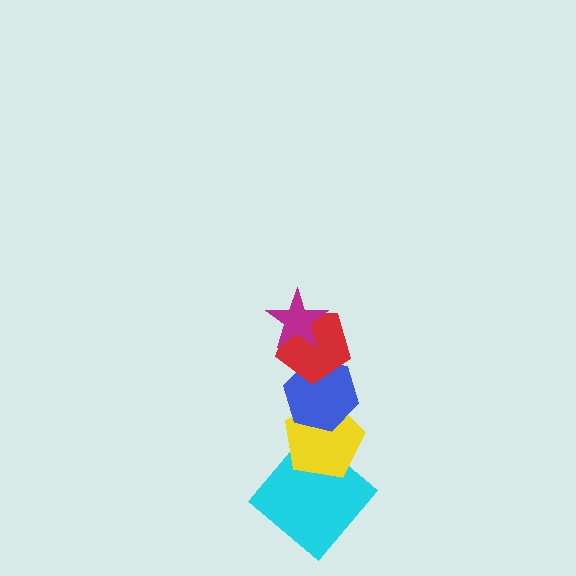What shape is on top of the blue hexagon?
The red pentagon is on top of the blue hexagon.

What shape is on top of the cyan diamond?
The yellow pentagon is on top of the cyan diamond.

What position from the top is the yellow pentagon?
The yellow pentagon is 4th from the top.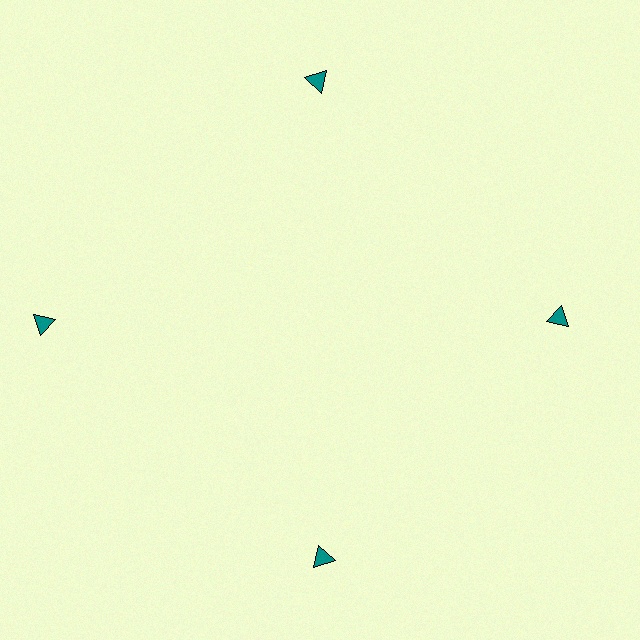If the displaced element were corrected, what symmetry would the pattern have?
It would have 4-fold rotational symmetry — the pattern would map onto itself every 90 degrees.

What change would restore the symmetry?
The symmetry would be restored by moving it inward, back onto the ring so that all 4 triangles sit at equal angles and equal distance from the center.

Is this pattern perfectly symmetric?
No. The 4 teal triangles are arranged in a ring, but one element near the 9 o'clock position is pushed outward from the center, breaking the 4-fold rotational symmetry.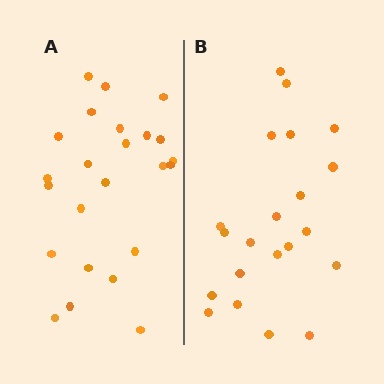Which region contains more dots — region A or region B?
Region A (the left region) has more dots.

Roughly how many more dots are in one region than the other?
Region A has just a few more — roughly 2 or 3 more dots than region B.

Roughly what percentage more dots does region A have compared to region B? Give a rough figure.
About 15% more.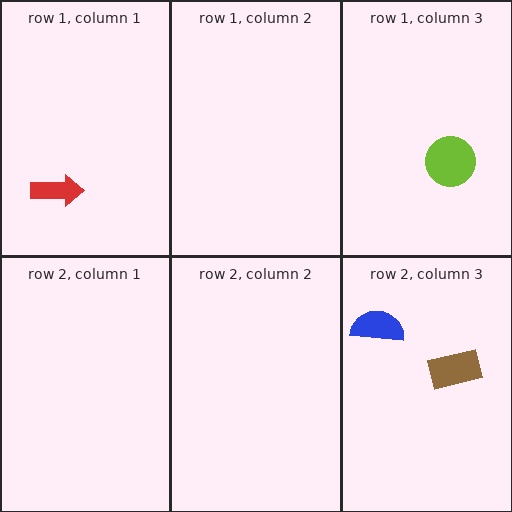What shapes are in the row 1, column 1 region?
The red arrow.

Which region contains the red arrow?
The row 1, column 1 region.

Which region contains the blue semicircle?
The row 2, column 3 region.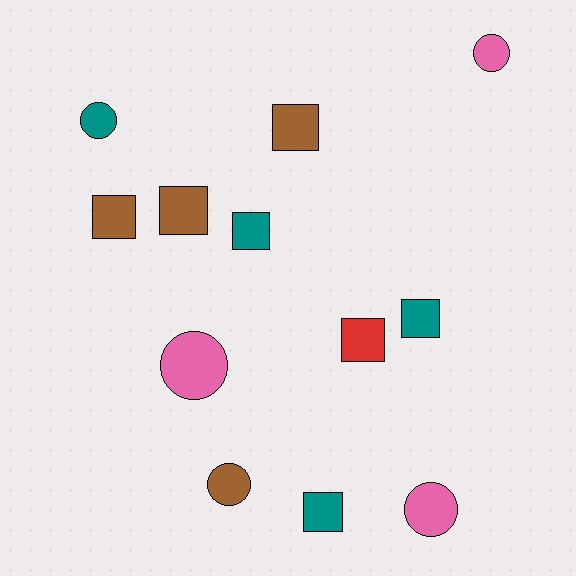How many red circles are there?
There are no red circles.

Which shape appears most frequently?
Square, with 7 objects.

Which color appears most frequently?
Teal, with 4 objects.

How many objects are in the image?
There are 12 objects.